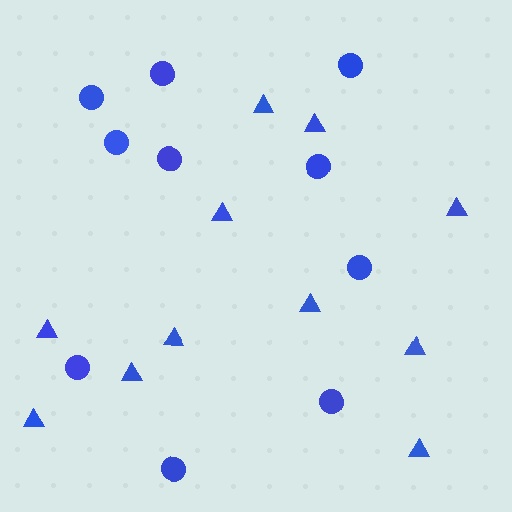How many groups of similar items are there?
There are 2 groups: one group of triangles (11) and one group of circles (10).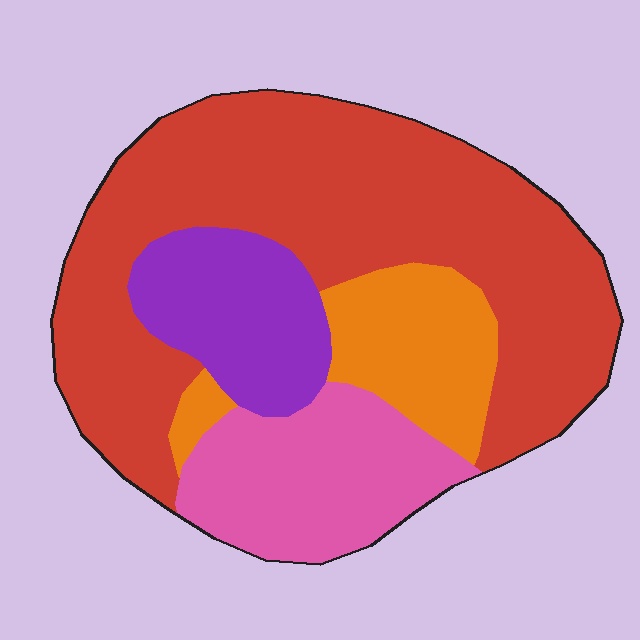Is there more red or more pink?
Red.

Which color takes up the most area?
Red, at roughly 55%.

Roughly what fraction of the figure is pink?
Pink takes up about one sixth (1/6) of the figure.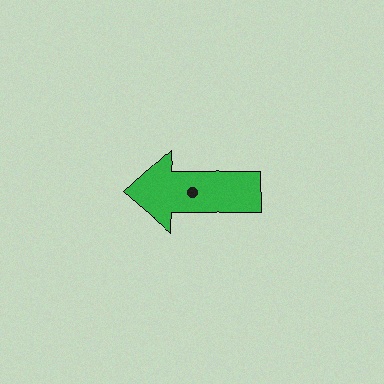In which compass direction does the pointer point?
West.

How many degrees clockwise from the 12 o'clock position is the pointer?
Approximately 269 degrees.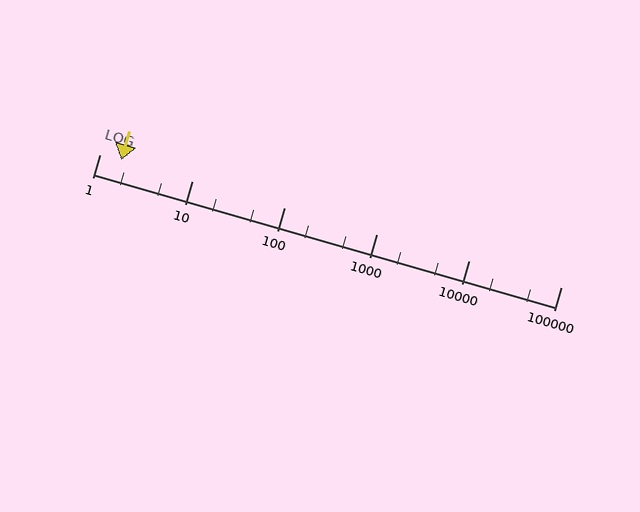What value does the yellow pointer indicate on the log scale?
The pointer indicates approximately 1.7.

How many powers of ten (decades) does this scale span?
The scale spans 5 decades, from 1 to 100000.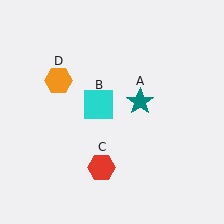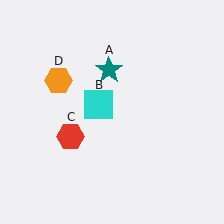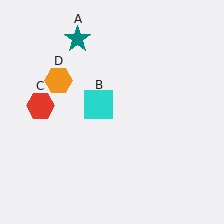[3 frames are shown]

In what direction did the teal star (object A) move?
The teal star (object A) moved up and to the left.